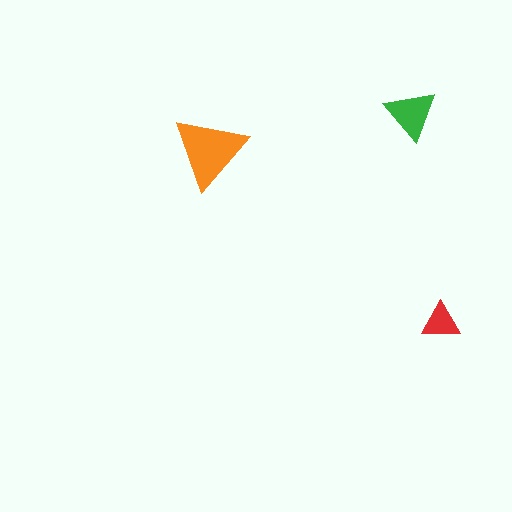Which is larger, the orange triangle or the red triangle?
The orange one.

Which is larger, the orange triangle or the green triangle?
The orange one.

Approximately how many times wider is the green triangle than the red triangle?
About 1.5 times wider.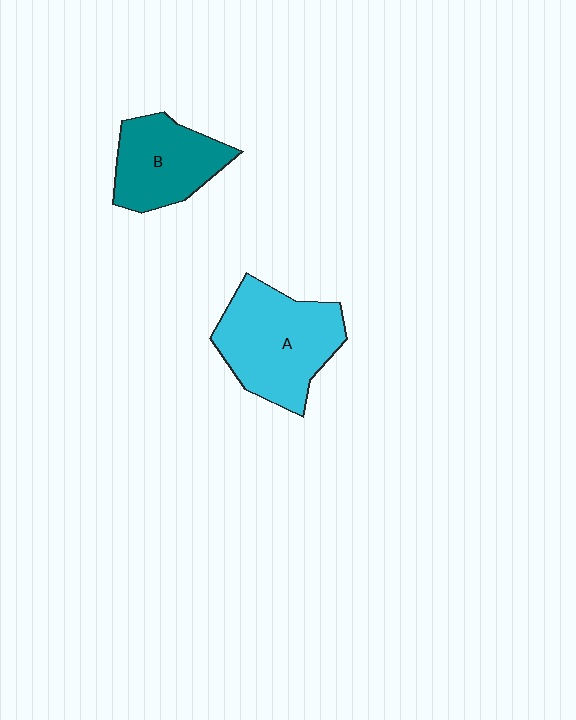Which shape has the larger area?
Shape A (cyan).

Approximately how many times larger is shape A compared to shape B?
Approximately 1.4 times.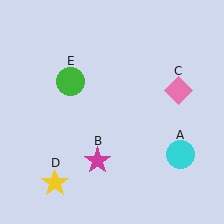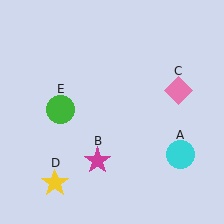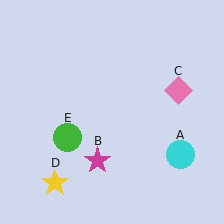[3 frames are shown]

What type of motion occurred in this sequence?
The green circle (object E) rotated counterclockwise around the center of the scene.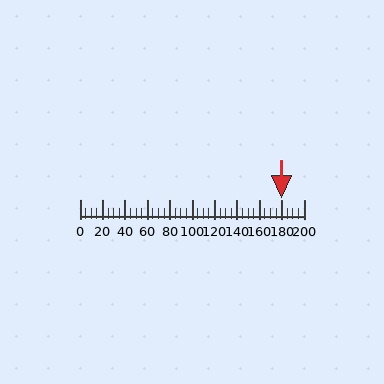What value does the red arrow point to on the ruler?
The red arrow points to approximately 180.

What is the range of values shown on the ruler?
The ruler shows values from 0 to 200.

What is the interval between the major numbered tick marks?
The major tick marks are spaced 20 units apart.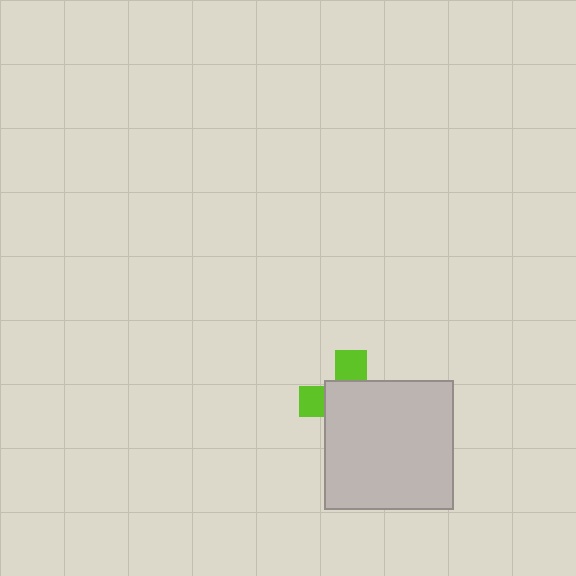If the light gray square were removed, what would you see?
You would see the complete lime cross.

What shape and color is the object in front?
The object in front is a light gray square.